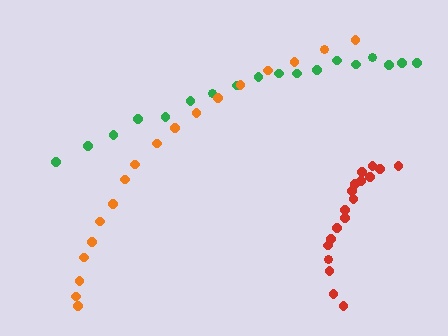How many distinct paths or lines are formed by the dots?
There are 3 distinct paths.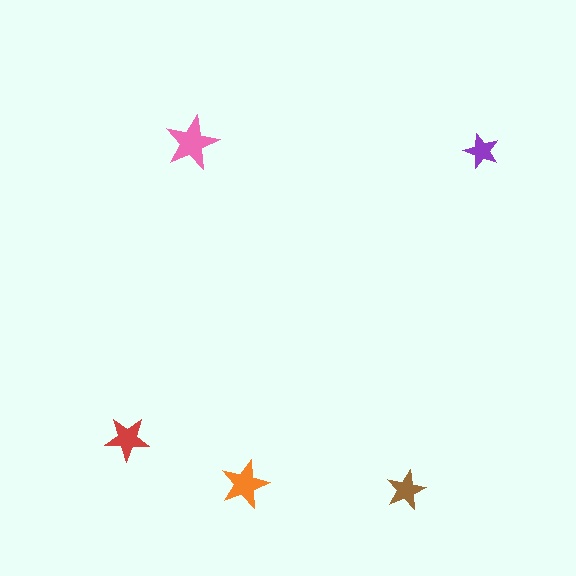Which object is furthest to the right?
The purple star is rightmost.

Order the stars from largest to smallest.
the pink one, the orange one, the red one, the brown one, the purple one.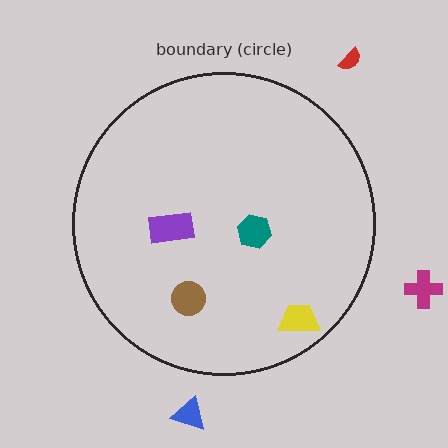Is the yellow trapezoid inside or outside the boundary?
Inside.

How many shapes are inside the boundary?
4 inside, 3 outside.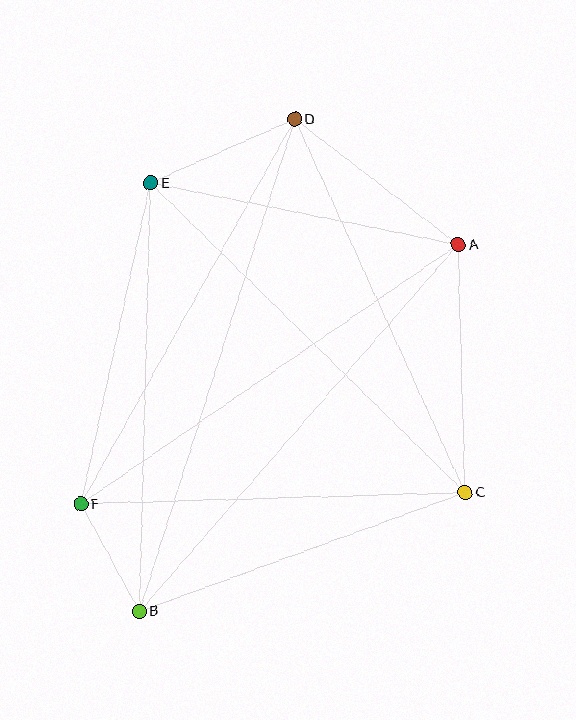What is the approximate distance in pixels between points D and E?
The distance between D and E is approximately 157 pixels.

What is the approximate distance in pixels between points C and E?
The distance between C and E is approximately 441 pixels.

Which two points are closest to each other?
Points B and F are closest to each other.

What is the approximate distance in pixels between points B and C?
The distance between B and C is approximately 347 pixels.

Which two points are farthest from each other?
Points B and D are farthest from each other.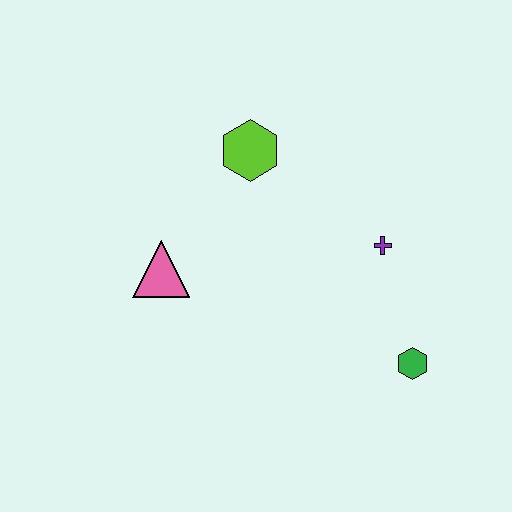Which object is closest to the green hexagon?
The purple cross is closest to the green hexagon.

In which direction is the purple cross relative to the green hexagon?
The purple cross is above the green hexagon.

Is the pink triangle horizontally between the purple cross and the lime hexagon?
No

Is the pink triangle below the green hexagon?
No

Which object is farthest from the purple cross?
The pink triangle is farthest from the purple cross.